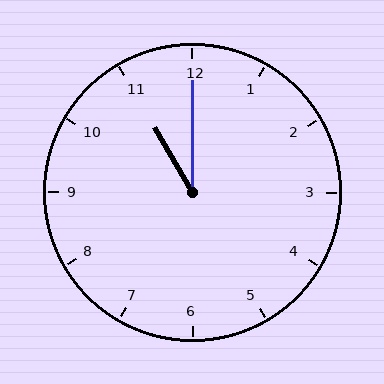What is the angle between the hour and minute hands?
Approximately 30 degrees.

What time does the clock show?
11:00.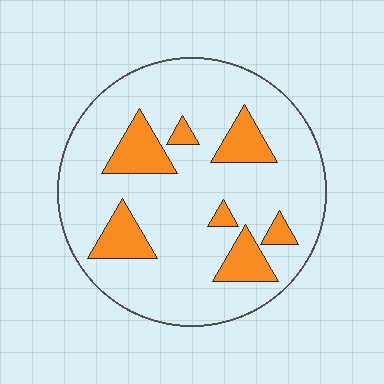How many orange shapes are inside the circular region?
7.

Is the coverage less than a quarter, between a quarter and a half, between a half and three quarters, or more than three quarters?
Less than a quarter.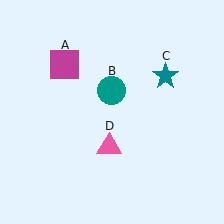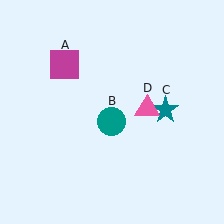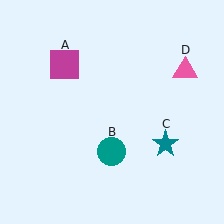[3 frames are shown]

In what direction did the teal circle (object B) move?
The teal circle (object B) moved down.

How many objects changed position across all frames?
3 objects changed position: teal circle (object B), teal star (object C), pink triangle (object D).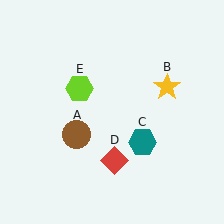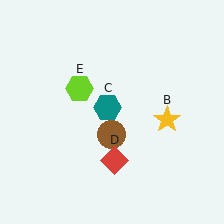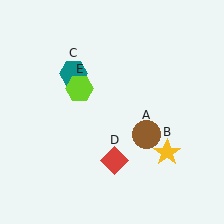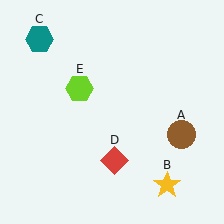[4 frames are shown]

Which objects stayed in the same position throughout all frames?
Red diamond (object D) and lime hexagon (object E) remained stationary.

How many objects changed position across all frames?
3 objects changed position: brown circle (object A), yellow star (object B), teal hexagon (object C).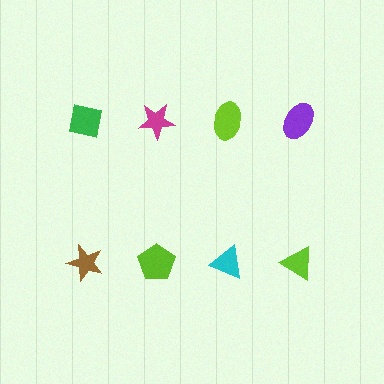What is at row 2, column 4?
A lime triangle.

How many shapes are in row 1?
4 shapes.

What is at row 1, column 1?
A green square.